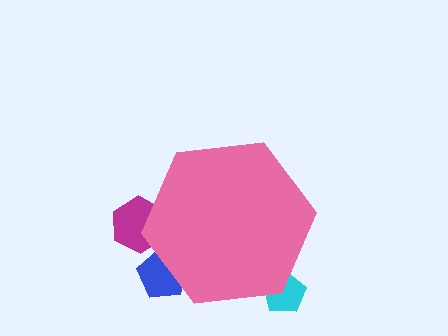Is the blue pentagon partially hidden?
Yes, the blue pentagon is partially hidden behind the pink hexagon.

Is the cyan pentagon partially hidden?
Yes, the cyan pentagon is partially hidden behind the pink hexagon.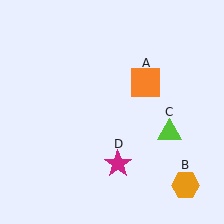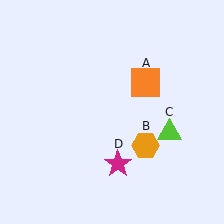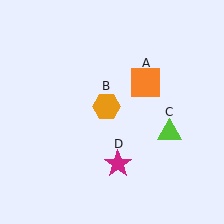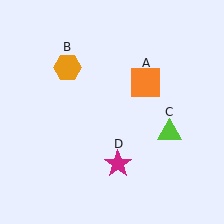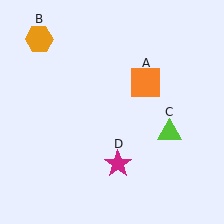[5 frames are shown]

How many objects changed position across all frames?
1 object changed position: orange hexagon (object B).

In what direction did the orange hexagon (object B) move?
The orange hexagon (object B) moved up and to the left.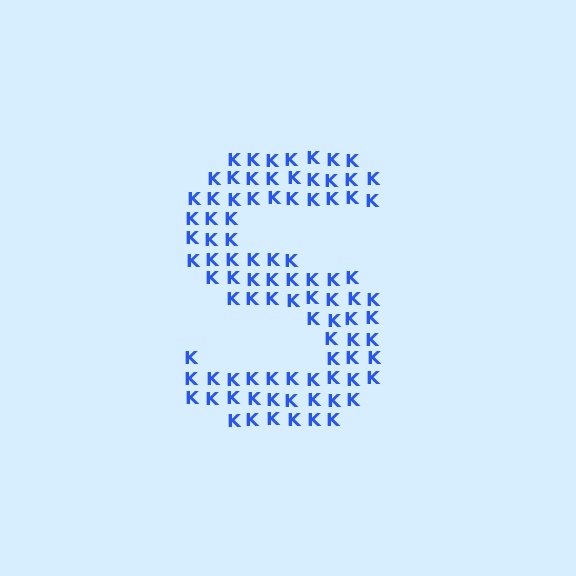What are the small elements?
The small elements are letter K's.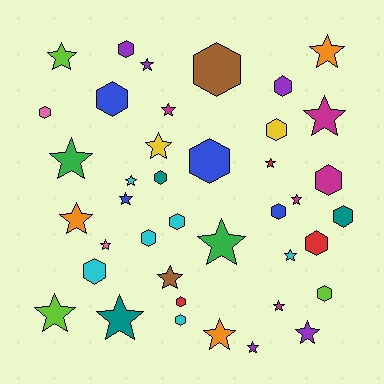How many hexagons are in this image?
There are 18 hexagons.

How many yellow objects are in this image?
There are 2 yellow objects.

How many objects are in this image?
There are 40 objects.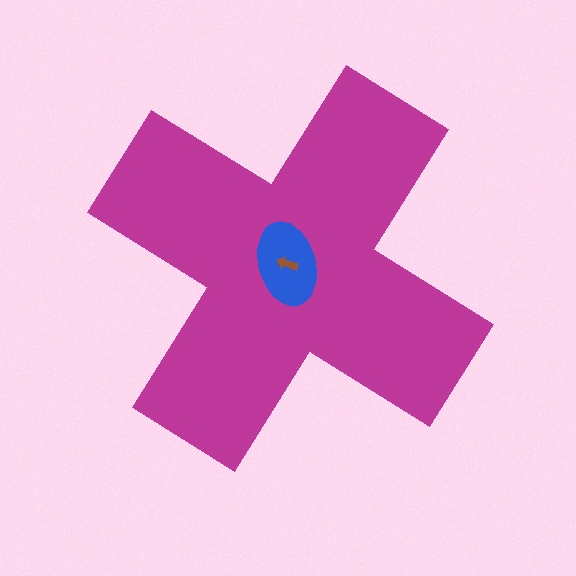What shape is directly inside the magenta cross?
The blue ellipse.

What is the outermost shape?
The magenta cross.